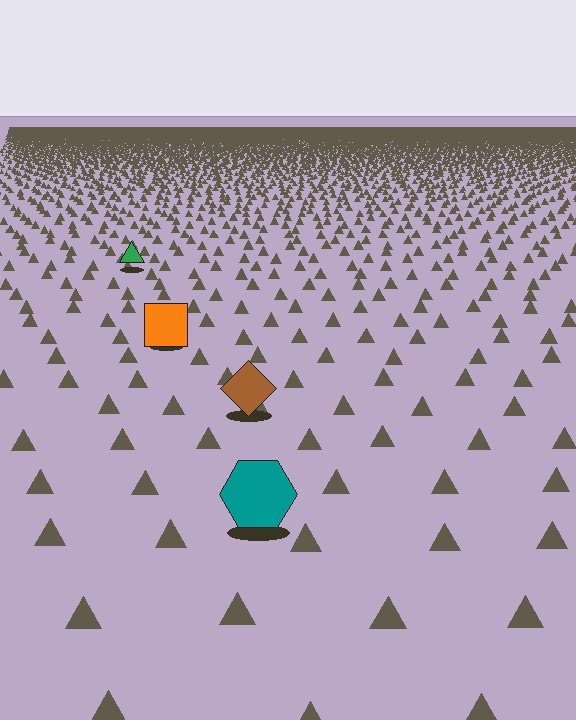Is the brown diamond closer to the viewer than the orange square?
Yes. The brown diamond is closer — you can tell from the texture gradient: the ground texture is coarser near it.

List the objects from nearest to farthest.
From nearest to farthest: the teal hexagon, the brown diamond, the orange square, the green triangle.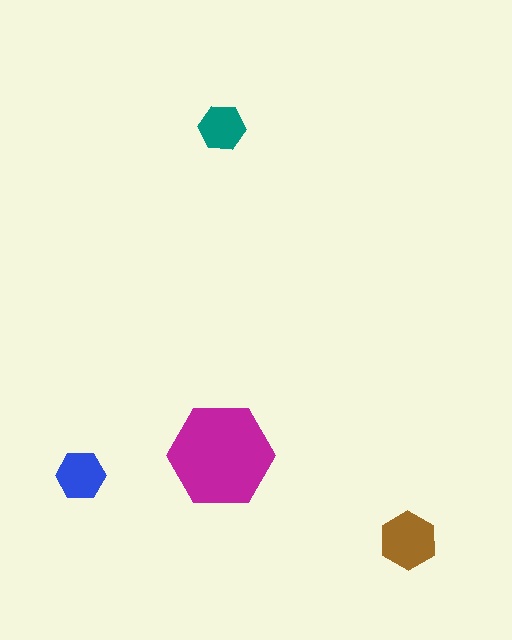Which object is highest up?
The teal hexagon is topmost.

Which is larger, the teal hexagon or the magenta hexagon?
The magenta one.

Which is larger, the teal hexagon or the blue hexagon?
The blue one.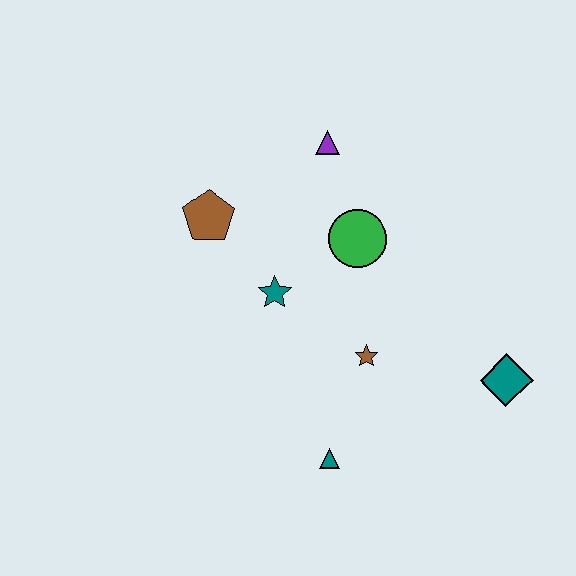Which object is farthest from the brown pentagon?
The teal diamond is farthest from the brown pentagon.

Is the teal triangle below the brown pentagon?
Yes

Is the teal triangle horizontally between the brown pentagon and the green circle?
Yes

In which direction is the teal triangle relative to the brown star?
The teal triangle is below the brown star.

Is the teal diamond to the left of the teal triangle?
No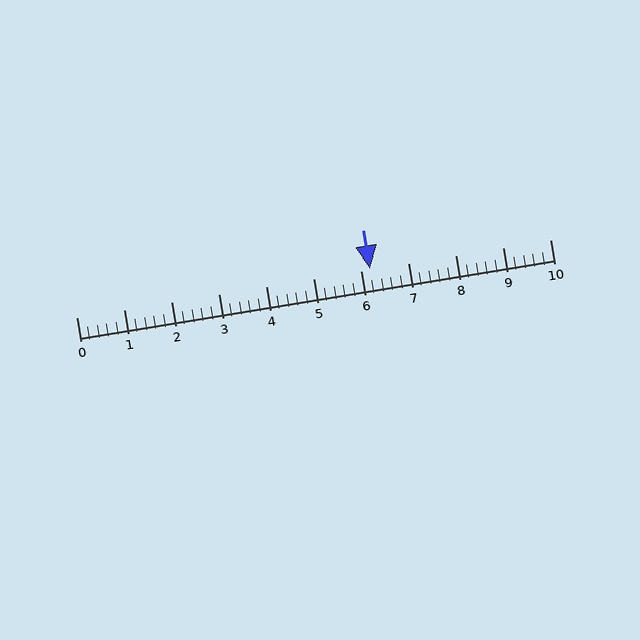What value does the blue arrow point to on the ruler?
The blue arrow points to approximately 6.2.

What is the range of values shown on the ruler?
The ruler shows values from 0 to 10.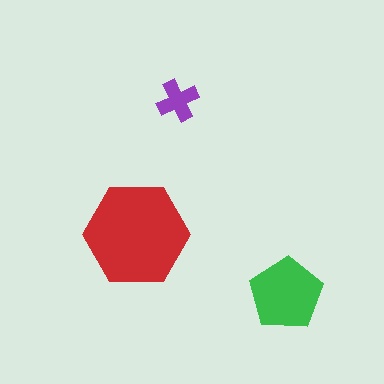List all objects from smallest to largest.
The purple cross, the green pentagon, the red hexagon.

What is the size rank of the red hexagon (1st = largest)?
1st.